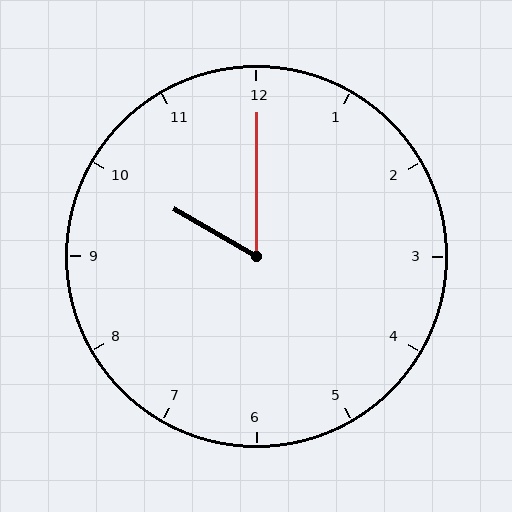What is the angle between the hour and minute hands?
Approximately 60 degrees.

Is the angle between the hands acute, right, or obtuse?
It is acute.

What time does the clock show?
10:00.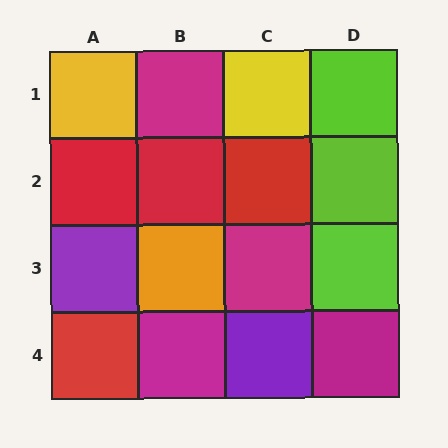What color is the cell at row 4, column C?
Purple.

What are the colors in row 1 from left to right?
Yellow, magenta, yellow, lime.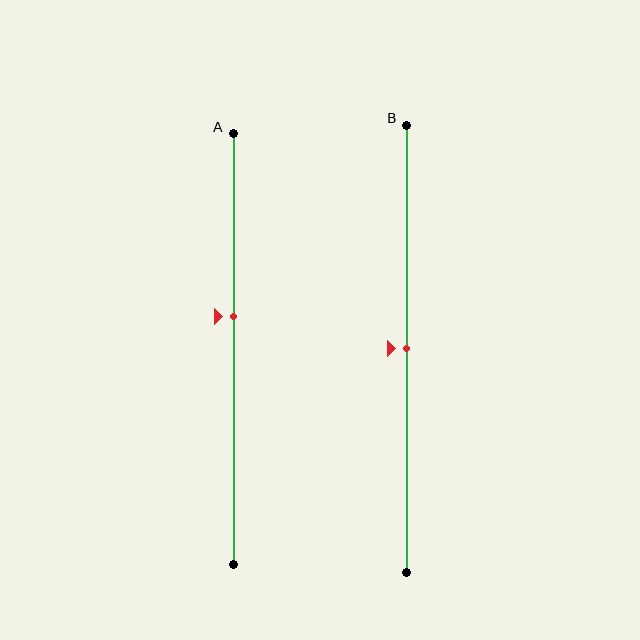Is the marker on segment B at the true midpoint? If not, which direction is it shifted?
Yes, the marker on segment B is at the true midpoint.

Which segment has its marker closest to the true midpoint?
Segment B has its marker closest to the true midpoint.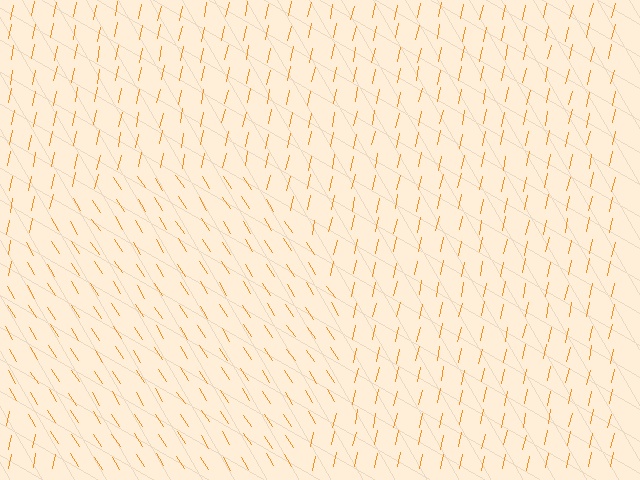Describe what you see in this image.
The image is filled with small orange line segments. A circle region in the image has lines oriented differently from the surrounding lines, creating a visible texture boundary.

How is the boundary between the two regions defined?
The boundary is defined purely by a change in line orientation (approximately 45 degrees difference). All lines are the same color and thickness.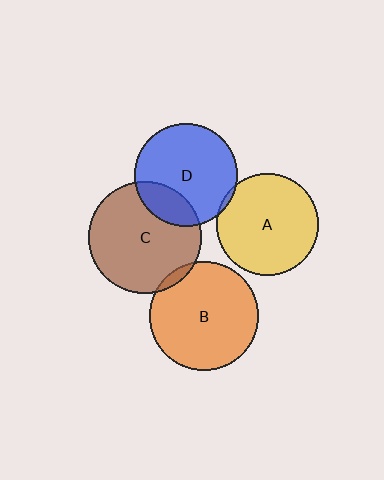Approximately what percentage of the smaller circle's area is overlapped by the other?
Approximately 20%.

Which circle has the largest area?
Circle C (brown).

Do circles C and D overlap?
Yes.